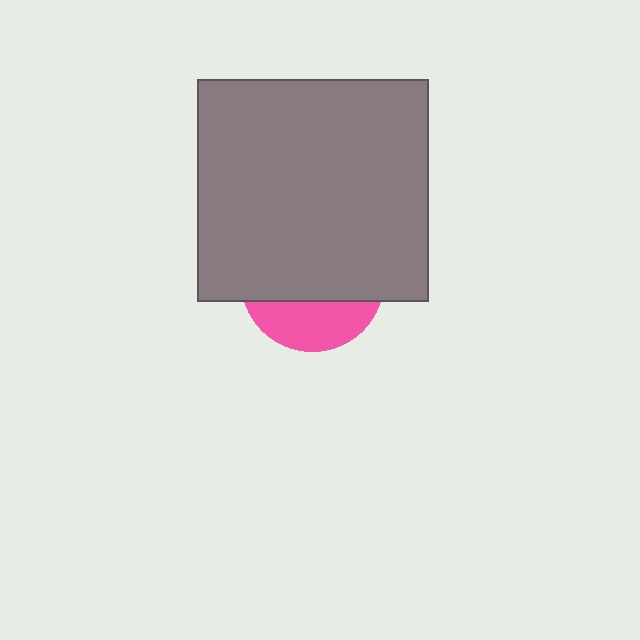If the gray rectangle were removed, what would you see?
You would see the complete pink circle.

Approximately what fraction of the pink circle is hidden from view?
Roughly 68% of the pink circle is hidden behind the gray rectangle.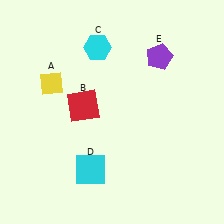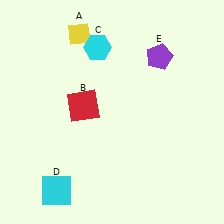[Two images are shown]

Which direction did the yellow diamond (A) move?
The yellow diamond (A) moved up.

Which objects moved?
The objects that moved are: the yellow diamond (A), the cyan square (D).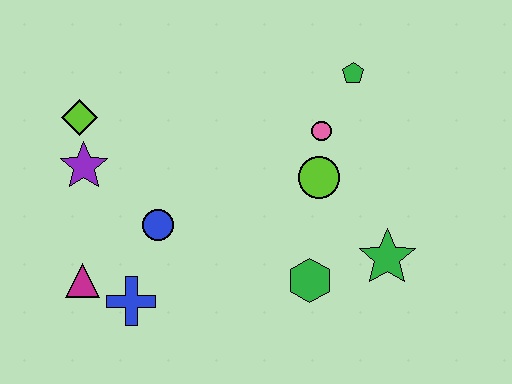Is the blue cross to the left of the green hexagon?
Yes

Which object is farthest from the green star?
The lime diamond is farthest from the green star.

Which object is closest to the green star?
The green hexagon is closest to the green star.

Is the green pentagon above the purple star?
Yes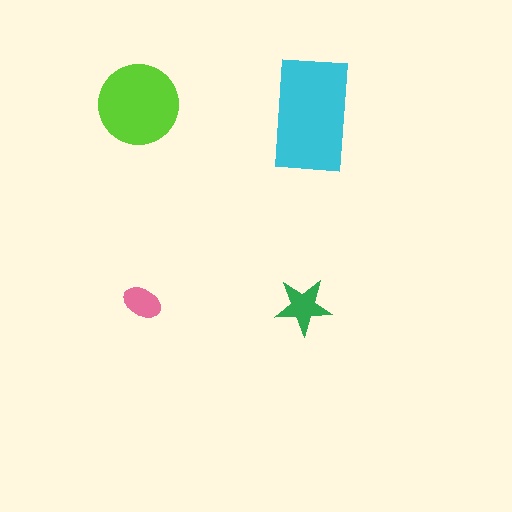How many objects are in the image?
There are 4 objects in the image.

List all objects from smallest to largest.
The pink ellipse, the green star, the lime circle, the cyan rectangle.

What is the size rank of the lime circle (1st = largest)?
2nd.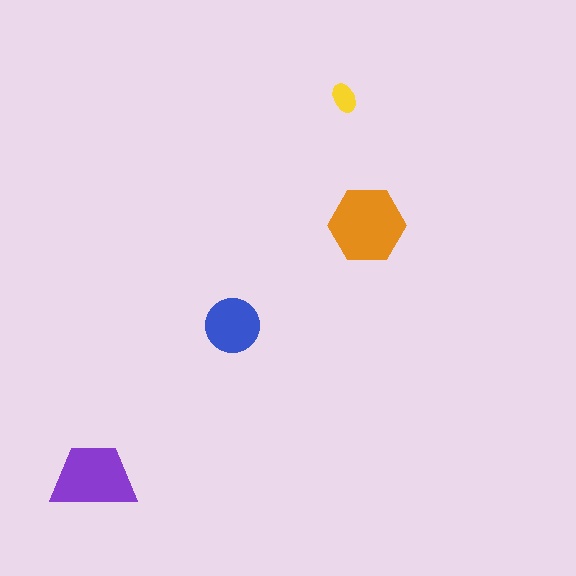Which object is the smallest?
The yellow ellipse.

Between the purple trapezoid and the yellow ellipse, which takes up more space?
The purple trapezoid.